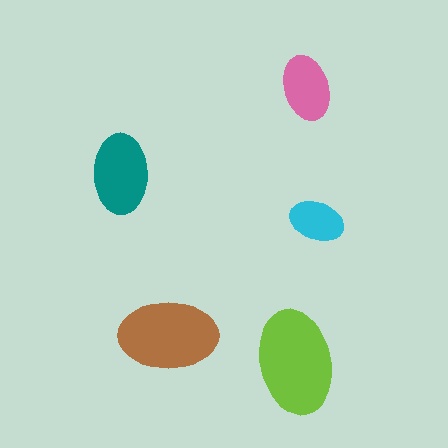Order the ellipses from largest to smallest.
the lime one, the brown one, the teal one, the pink one, the cyan one.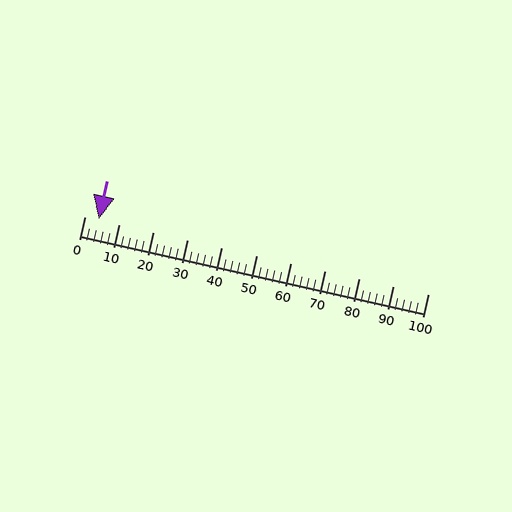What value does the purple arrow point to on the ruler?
The purple arrow points to approximately 4.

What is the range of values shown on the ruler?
The ruler shows values from 0 to 100.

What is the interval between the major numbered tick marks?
The major tick marks are spaced 10 units apart.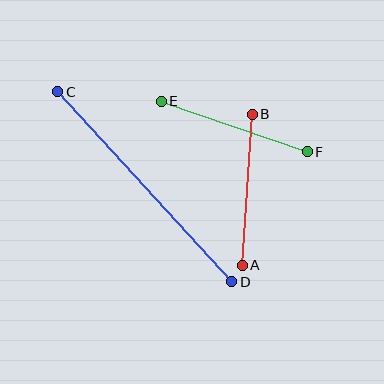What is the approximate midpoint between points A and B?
The midpoint is at approximately (247, 190) pixels.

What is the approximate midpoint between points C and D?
The midpoint is at approximately (145, 187) pixels.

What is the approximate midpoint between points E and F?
The midpoint is at approximately (234, 127) pixels.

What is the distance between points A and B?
The distance is approximately 152 pixels.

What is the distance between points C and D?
The distance is approximately 258 pixels.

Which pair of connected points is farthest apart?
Points C and D are farthest apart.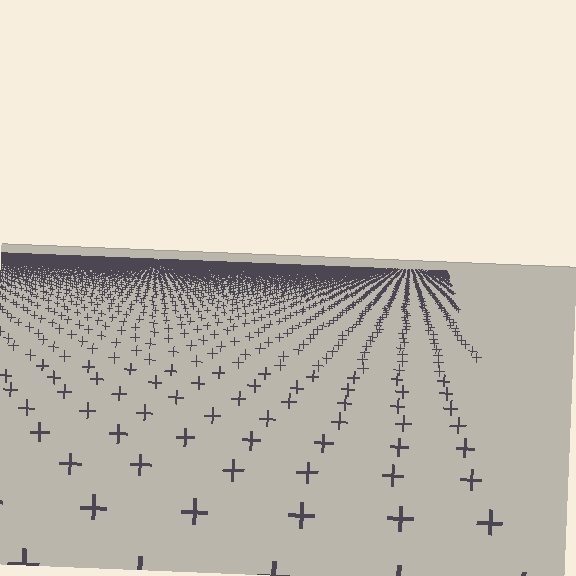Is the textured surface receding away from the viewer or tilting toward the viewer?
The surface is receding away from the viewer. Texture elements get smaller and denser toward the top.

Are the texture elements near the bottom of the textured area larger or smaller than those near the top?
Larger. Near the bottom, elements are closer to the viewer and appear at a bigger on-screen size.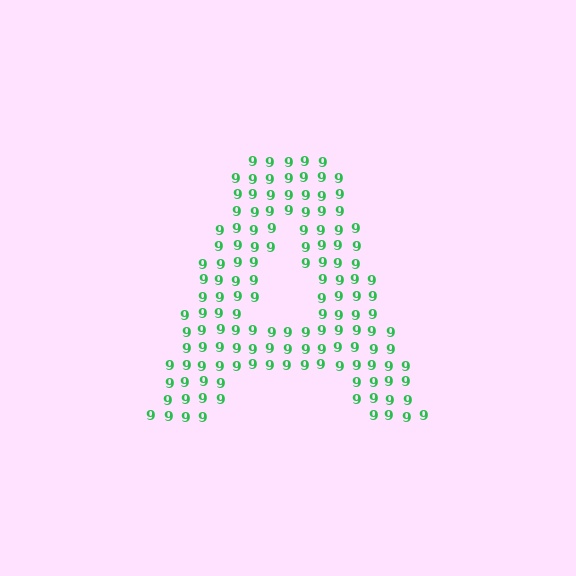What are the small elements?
The small elements are digit 9's.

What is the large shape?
The large shape is the letter A.